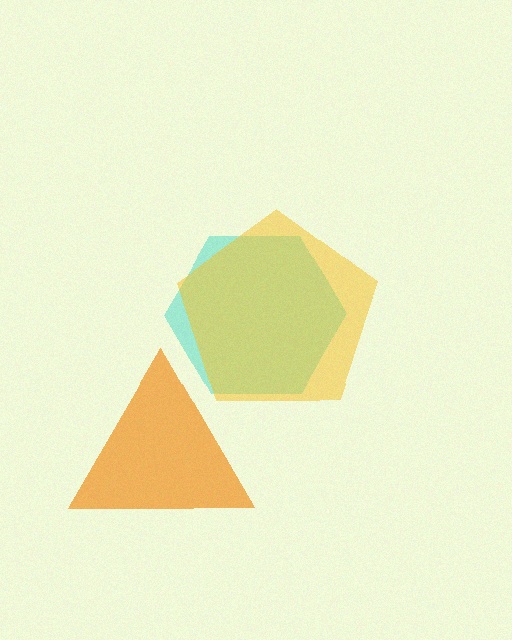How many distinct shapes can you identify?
There are 3 distinct shapes: an orange triangle, a cyan hexagon, a yellow pentagon.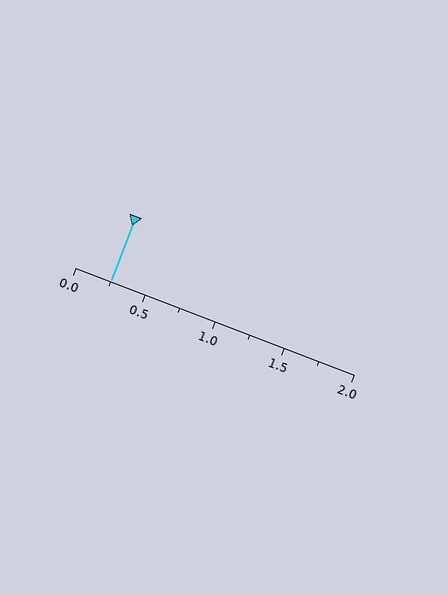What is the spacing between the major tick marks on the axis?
The major ticks are spaced 0.5 apart.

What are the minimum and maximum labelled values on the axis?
The axis runs from 0.0 to 2.0.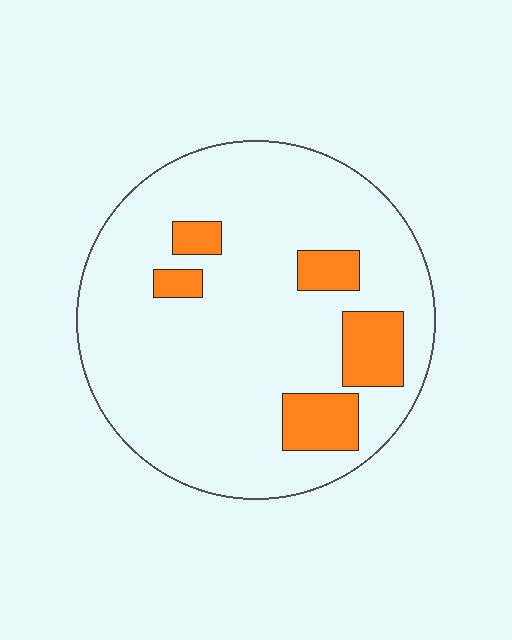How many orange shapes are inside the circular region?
5.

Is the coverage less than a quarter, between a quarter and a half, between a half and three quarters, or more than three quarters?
Less than a quarter.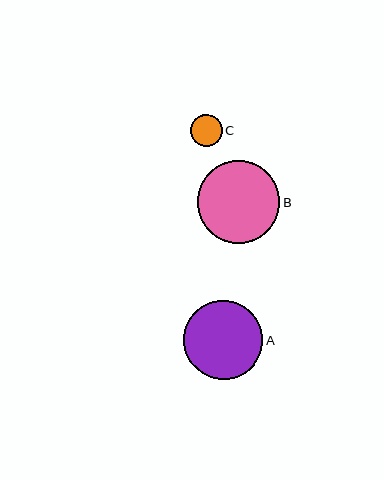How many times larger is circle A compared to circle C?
Circle A is approximately 2.5 times the size of circle C.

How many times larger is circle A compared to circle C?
Circle A is approximately 2.5 times the size of circle C.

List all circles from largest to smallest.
From largest to smallest: B, A, C.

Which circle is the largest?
Circle B is the largest with a size of approximately 82 pixels.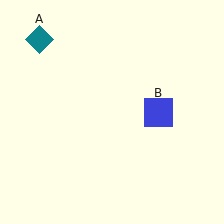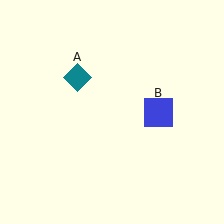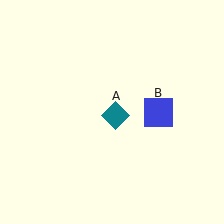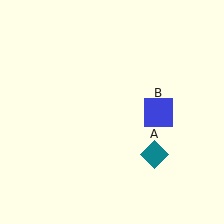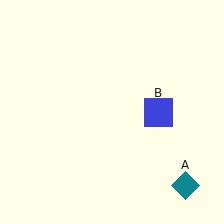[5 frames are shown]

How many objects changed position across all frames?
1 object changed position: teal diamond (object A).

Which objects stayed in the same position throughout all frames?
Blue square (object B) remained stationary.